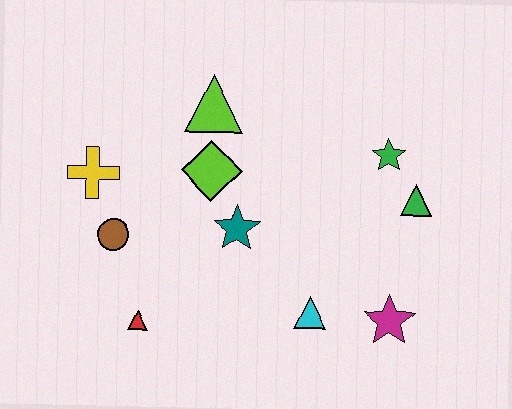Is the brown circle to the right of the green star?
No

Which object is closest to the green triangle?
The green star is closest to the green triangle.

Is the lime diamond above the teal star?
Yes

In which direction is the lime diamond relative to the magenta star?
The lime diamond is to the left of the magenta star.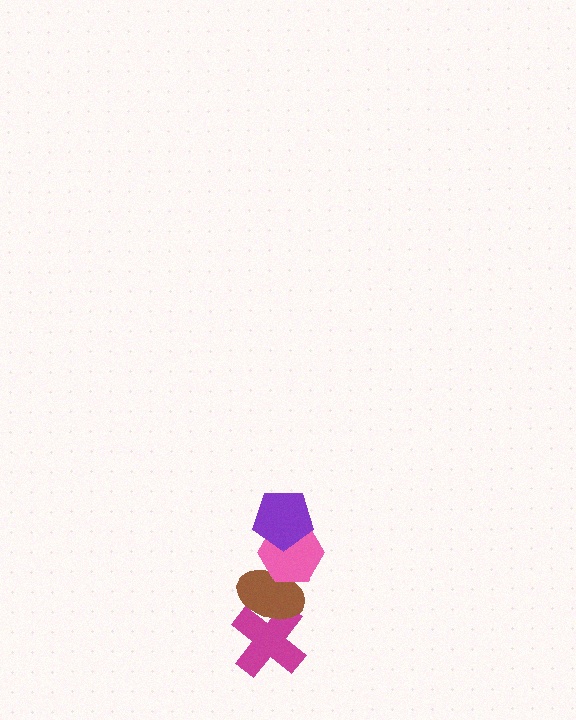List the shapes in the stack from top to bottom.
From top to bottom: the purple pentagon, the pink hexagon, the brown ellipse, the magenta cross.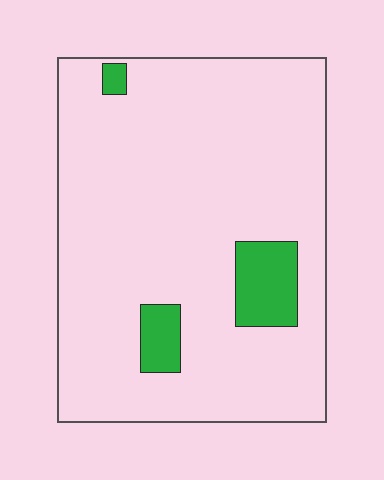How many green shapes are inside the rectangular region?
3.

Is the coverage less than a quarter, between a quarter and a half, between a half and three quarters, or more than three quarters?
Less than a quarter.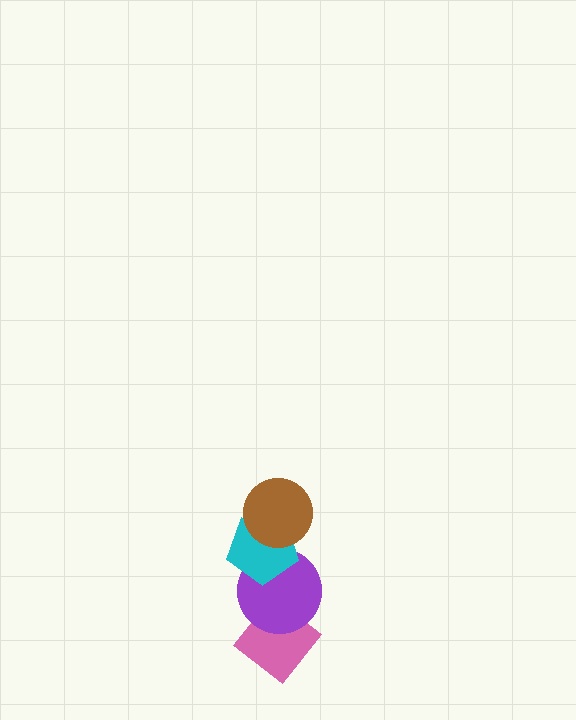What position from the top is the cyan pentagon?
The cyan pentagon is 2nd from the top.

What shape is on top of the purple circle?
The cyan pentagon is on top of the purple circle.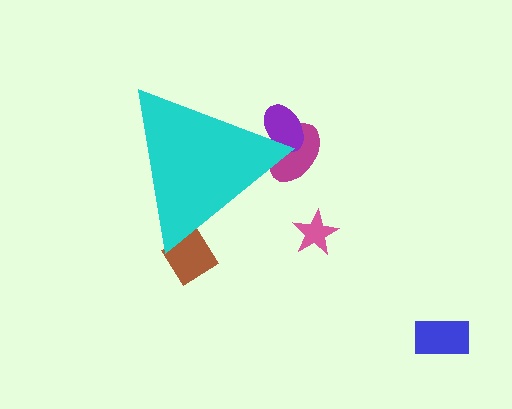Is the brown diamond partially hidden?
Yes, the brown diamond is partially hidden behind the cyan triangle.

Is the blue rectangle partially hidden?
No, the blue rectangle is fully visible.